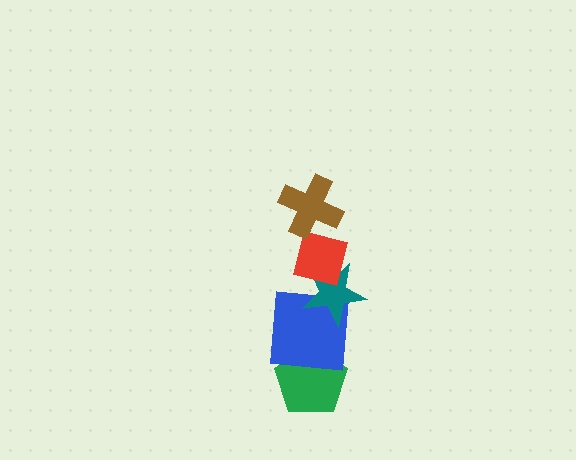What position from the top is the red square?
The red square is 2nd from the top.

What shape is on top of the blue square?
The teal star is on top of the blue square.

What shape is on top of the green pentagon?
The blue square is on top of the green pentagon.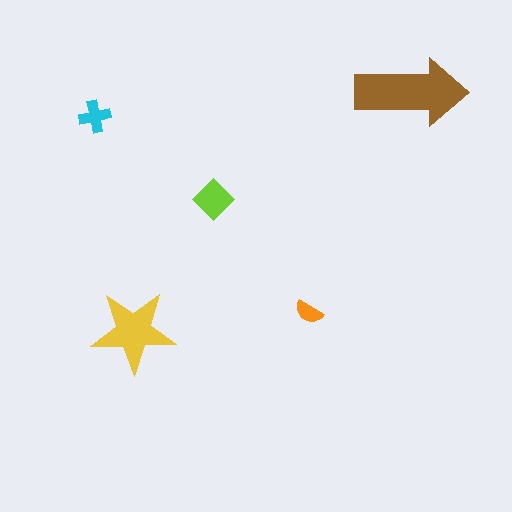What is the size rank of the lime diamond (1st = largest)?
3rd.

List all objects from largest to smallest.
The brown arrow, the yellow star, the lime diamond, the cyan cross, the orange semicircle.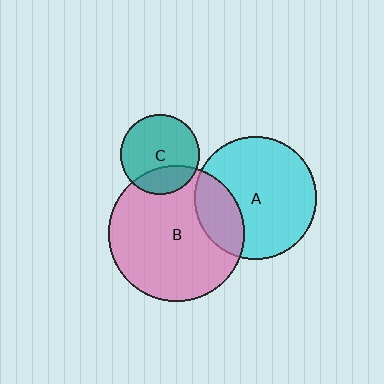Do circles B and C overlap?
Yes.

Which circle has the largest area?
Circle B (pink).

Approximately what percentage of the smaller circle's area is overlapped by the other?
Approximately 25%.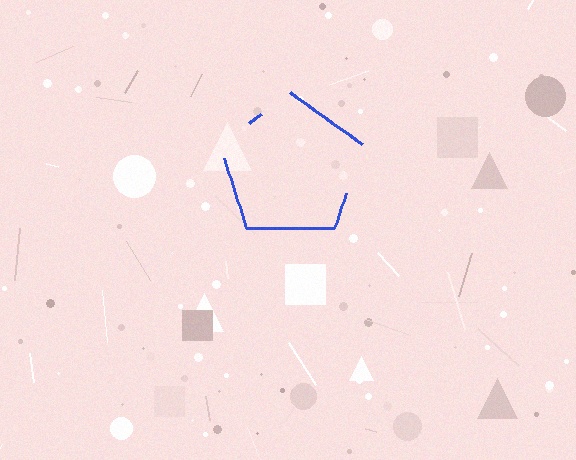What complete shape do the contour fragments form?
The contour fragments form a pentagon.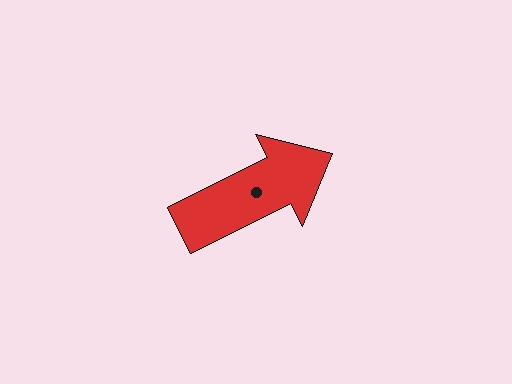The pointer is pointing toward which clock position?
Roughly 2 o'clock.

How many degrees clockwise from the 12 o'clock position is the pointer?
Approximately 63 degrees.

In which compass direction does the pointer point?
Northeast.